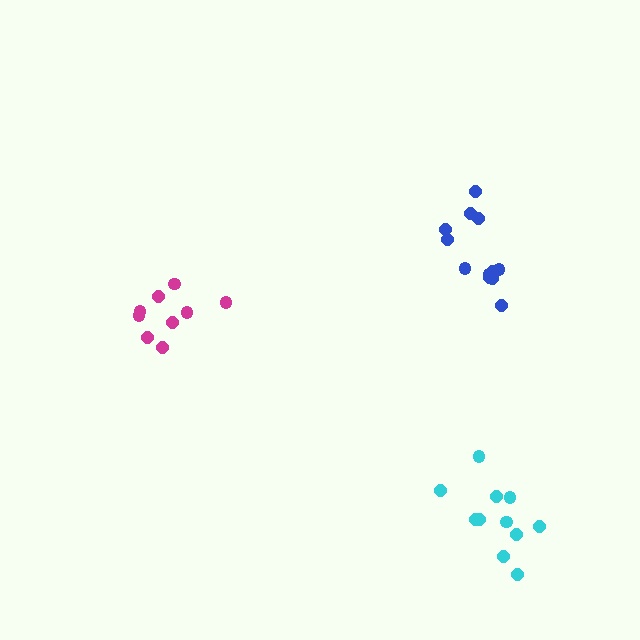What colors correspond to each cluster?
The clusters are colored: cyan, blue, magenta.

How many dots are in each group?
Group 1: 11 dots, Group 2: 12 dots, Group 3: 9 dots (32 total).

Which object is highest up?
The blue cluster is topmost.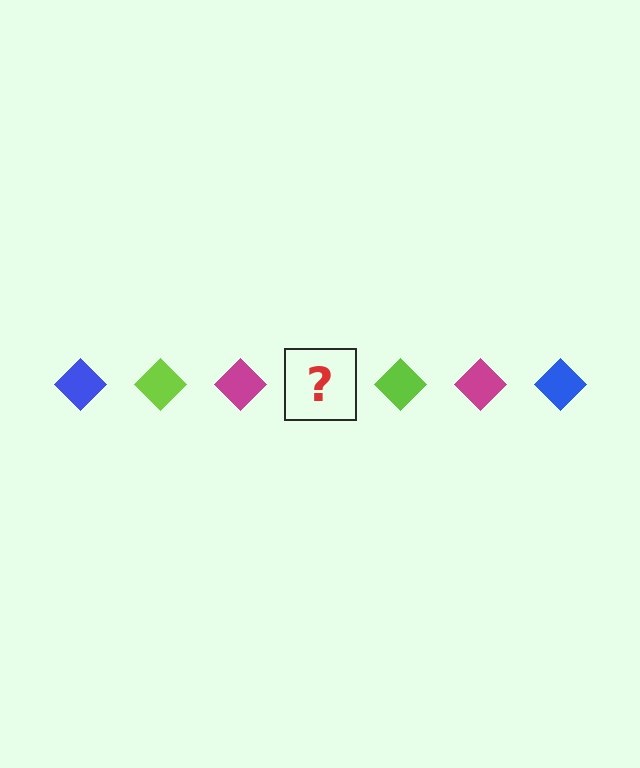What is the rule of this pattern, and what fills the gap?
The rule is that the pattern cycles through blue, lime, magenta diamonds. The gap should be filled with a blue diamond.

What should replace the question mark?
The question mark should be replaced with a blue diamond.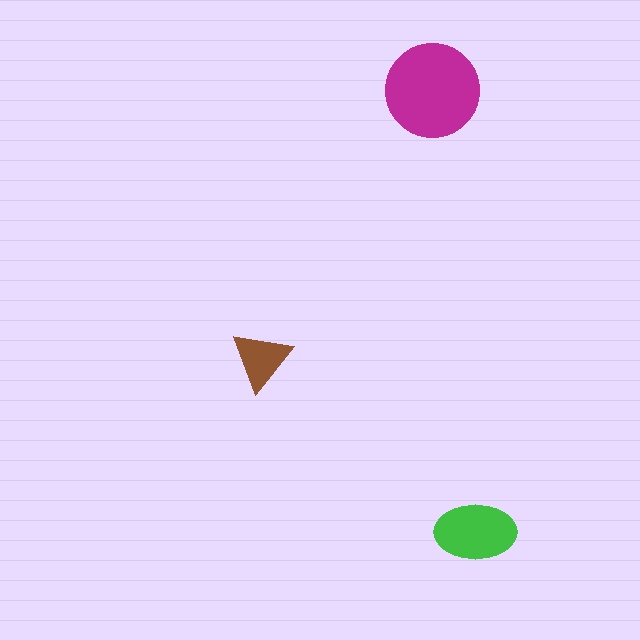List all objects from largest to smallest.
The magenta circle, the green ellipse, the brown triangle.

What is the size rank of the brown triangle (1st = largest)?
3rd.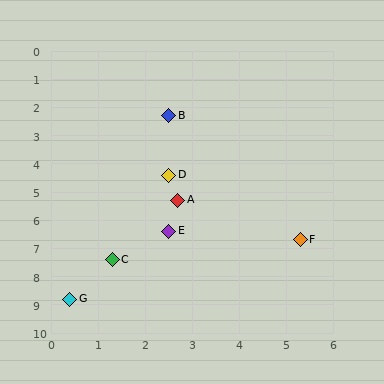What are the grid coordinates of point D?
Point D is at approximately (2.5, 4.4).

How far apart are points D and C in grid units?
Points D and C are about 3.2 grid units apart.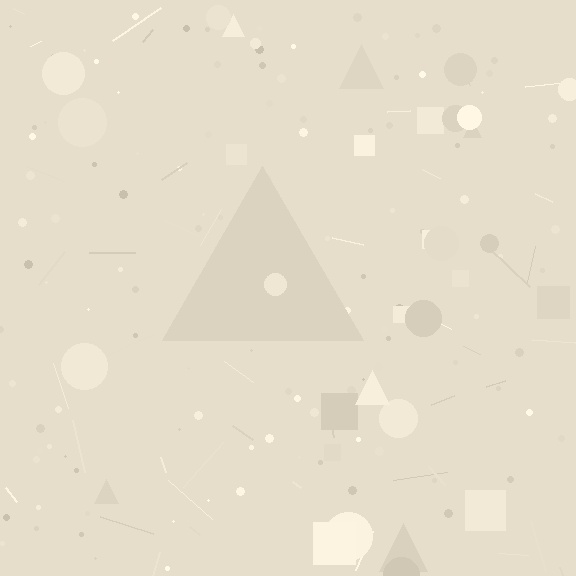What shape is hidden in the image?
A triangle is hidden in the image.